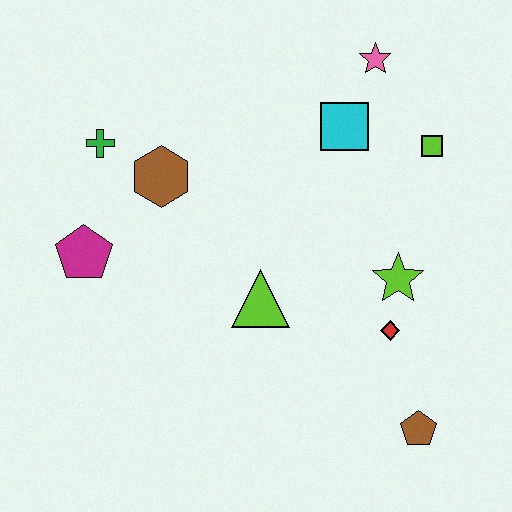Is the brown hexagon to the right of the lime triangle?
No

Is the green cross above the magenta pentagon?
Yes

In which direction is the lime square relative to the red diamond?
The lime square is above the red diamond.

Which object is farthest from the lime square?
The magenta pentagon is farthest from the lime square.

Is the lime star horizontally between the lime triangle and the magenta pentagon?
No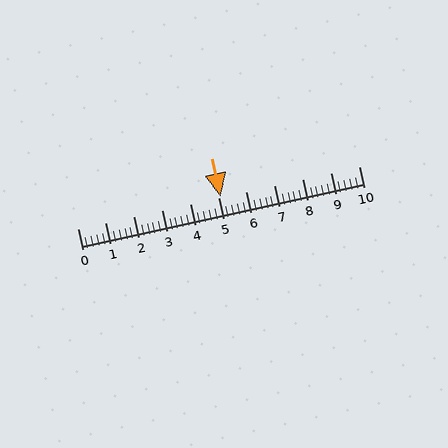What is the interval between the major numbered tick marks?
The major tick marks are spaced 1 units apart.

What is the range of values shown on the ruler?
The ruler shows values from 0 to 10.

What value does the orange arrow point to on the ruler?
The orange arrow points to approximately 5.1.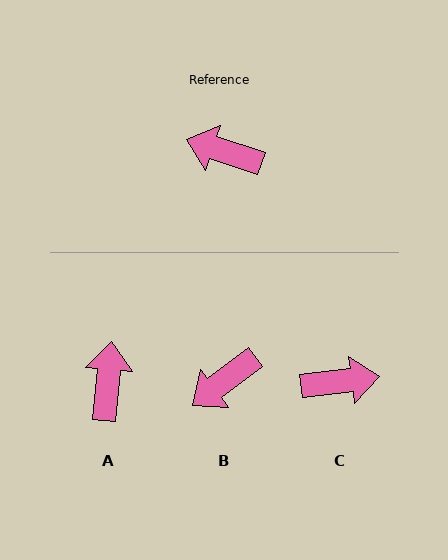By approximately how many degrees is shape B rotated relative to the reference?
Approximately 55 degrees counter-clockwise.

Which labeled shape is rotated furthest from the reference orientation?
C, about 155 degrees away.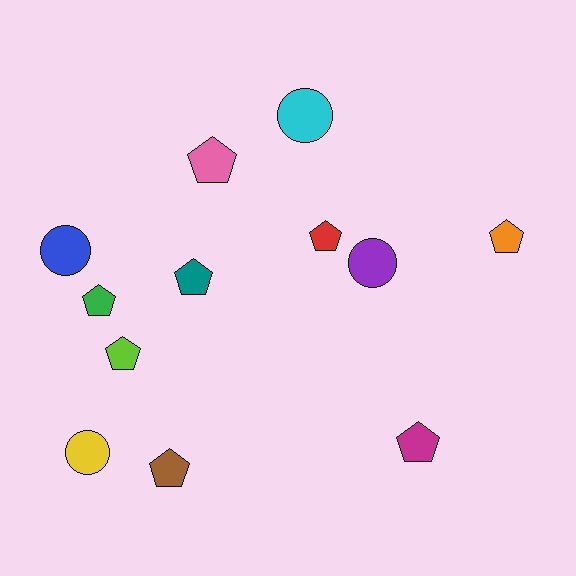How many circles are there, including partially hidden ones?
There are 4 circles.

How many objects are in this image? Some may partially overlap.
There are 12 objects.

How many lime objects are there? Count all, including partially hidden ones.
There is 1 lime object.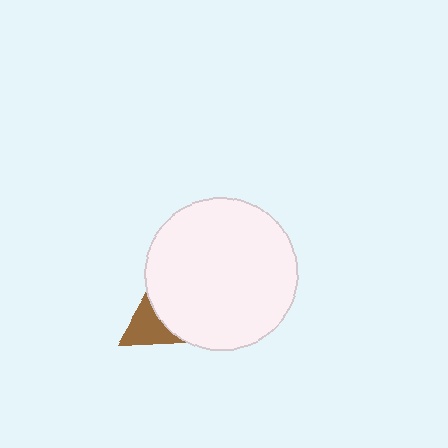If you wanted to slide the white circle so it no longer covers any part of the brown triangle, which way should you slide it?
Slide it right — that is the most direct way to separate the two shapes.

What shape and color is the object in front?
The object in front is a white circle.